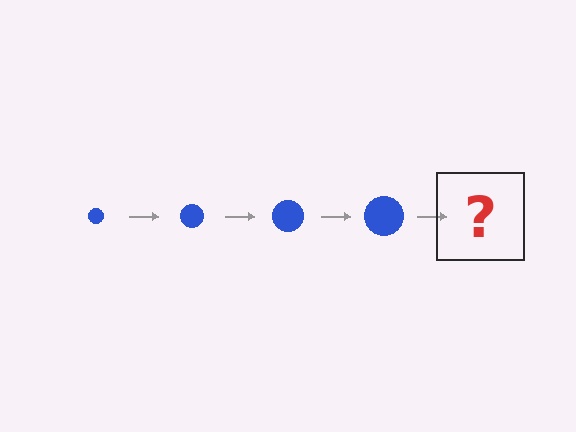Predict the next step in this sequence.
The next step is a blue circle, larger than the previous one.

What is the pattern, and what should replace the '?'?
The pattern is that the circle gets progressively larger each step. The '?' should be a blue circle, larger than the previous one.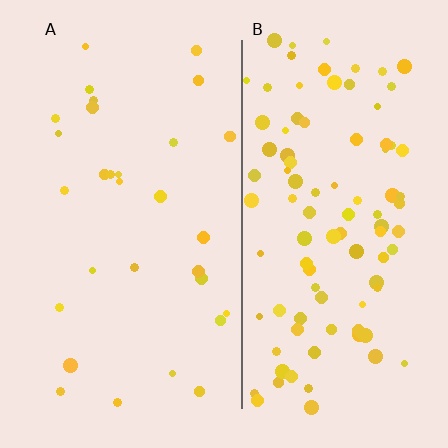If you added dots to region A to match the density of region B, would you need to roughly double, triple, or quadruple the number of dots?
Approximately triple.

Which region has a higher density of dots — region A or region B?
B (the right).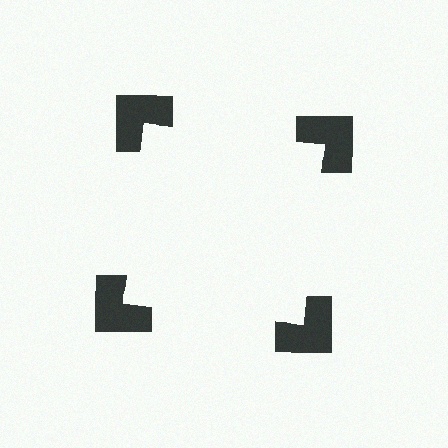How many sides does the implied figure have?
4 sides.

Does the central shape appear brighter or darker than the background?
It typically appears slightly brighter than the background, even though no actual brightness change is drawn.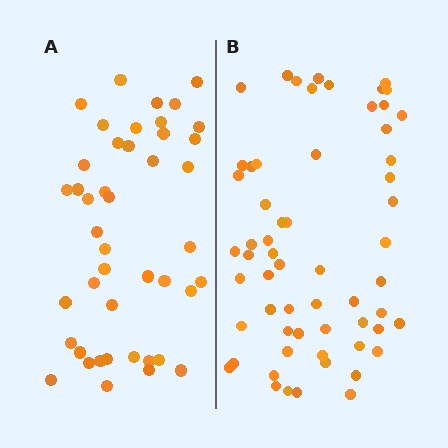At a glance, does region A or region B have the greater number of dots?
Region B (the right region) has more dots.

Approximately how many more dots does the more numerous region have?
Region B has approximately 15 more dots than region A.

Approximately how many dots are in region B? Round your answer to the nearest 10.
About 60 dots.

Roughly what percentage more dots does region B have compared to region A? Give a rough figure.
About 35% more.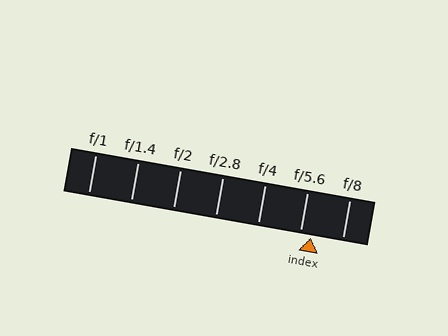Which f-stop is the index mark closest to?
The index mark is closest to f/5.6.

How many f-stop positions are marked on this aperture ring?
There are 7 f-stop positions marked.